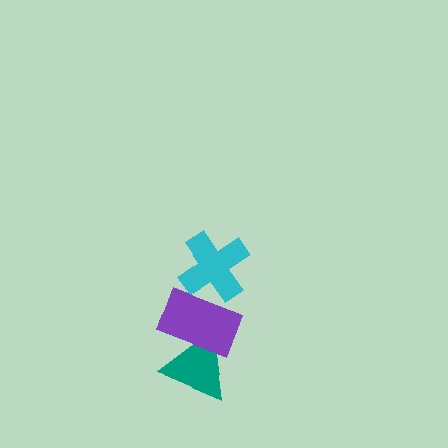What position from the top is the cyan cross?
The cyan cross is 1st from the top.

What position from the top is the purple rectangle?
The purple rectangle is 2nd from the top.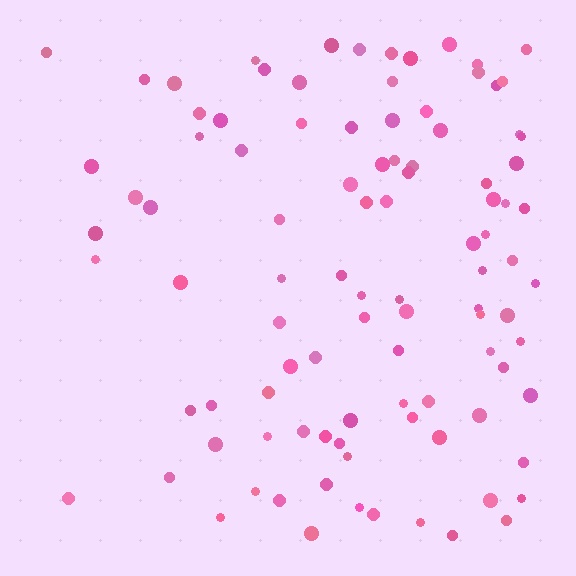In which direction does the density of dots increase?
From left to right, with the right side densest.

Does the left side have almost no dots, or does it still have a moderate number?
Still a moderate number, just noticeably fewer than the right.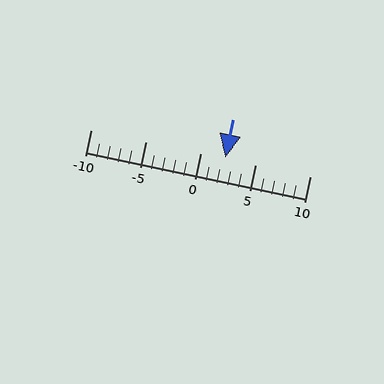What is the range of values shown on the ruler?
The ruler shows values from -10 to 10.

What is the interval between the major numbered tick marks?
The major tick marks are spaced 5 units apart.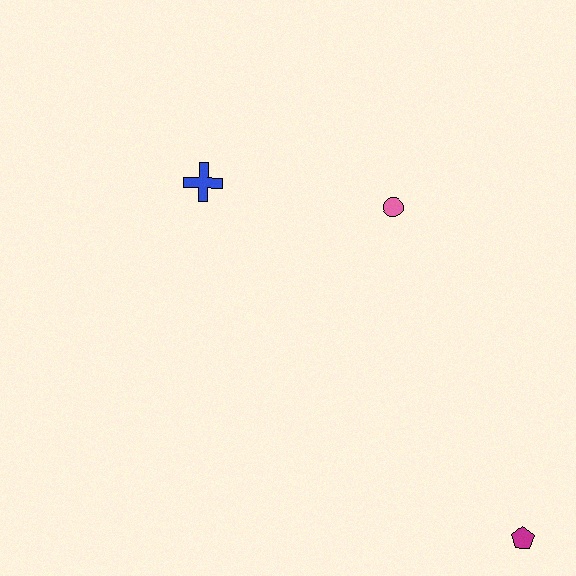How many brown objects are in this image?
There are no brown objects.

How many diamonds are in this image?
There are no diamonds.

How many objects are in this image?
There are 3 objects.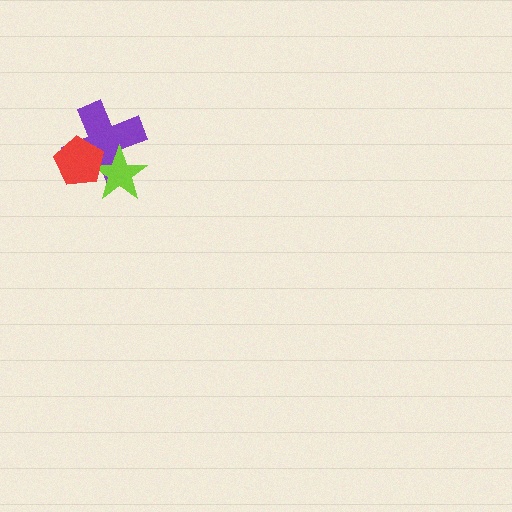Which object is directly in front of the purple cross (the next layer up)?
The lime star is directly in front of the purple cross.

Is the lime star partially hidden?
Yes, it is partially covered by another shape.